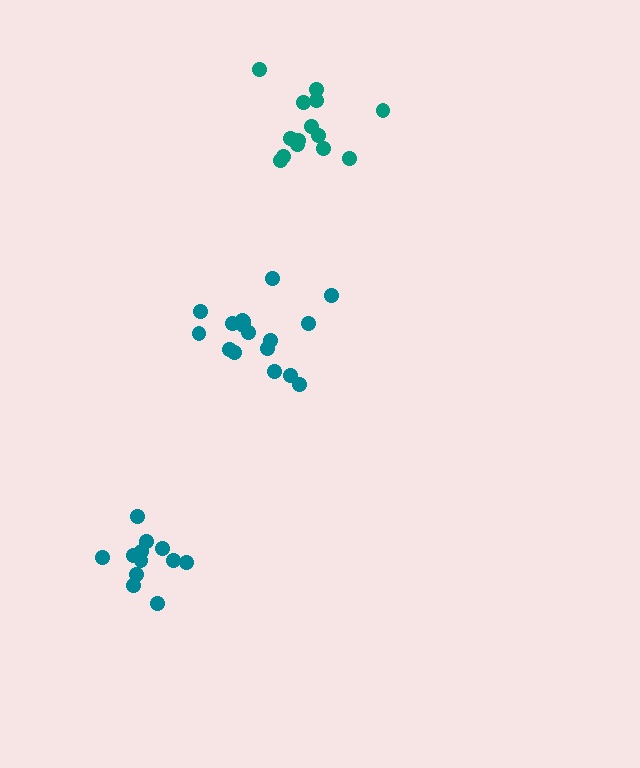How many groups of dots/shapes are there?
There are 3 groups.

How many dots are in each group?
Group 1: 14 dots, Group 2: 17 dots, Group 3: 12 dots (43 total).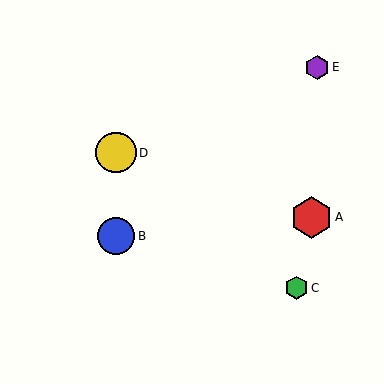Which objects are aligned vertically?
Objects B, D are aligned vertically.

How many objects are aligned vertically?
2 objects (B, D) are aligned vertically.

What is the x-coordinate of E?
Object E is at x≈317.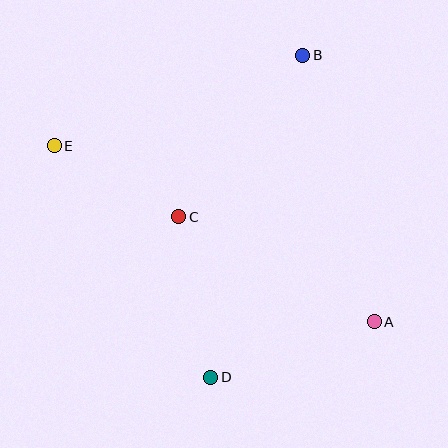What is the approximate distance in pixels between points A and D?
The distance between A and D is approximately 173 pixels.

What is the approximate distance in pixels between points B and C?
The distance between B and C is approximately 204 pixels.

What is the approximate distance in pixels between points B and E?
The distance between B and E is approximately 265 pixels.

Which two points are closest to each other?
Points C and E are closest to each other.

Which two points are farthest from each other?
Points A and E are farthest from each other.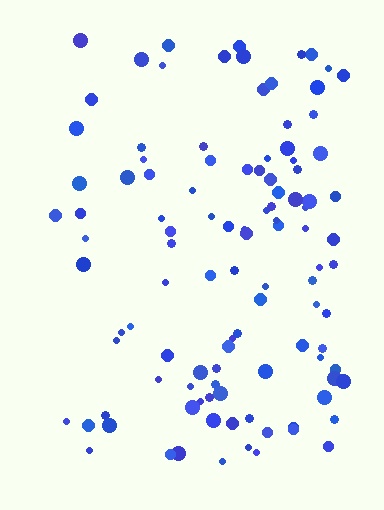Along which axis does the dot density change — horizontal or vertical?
Horizontal.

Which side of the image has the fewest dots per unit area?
The left.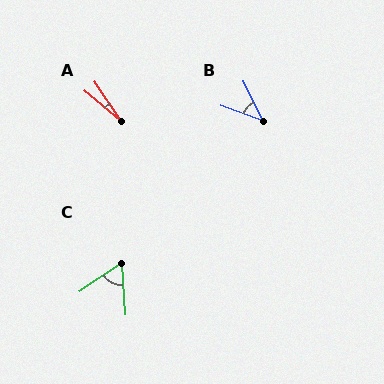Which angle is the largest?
C, at approximately 60 degrees.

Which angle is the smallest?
A, at approximately 16 degrees.